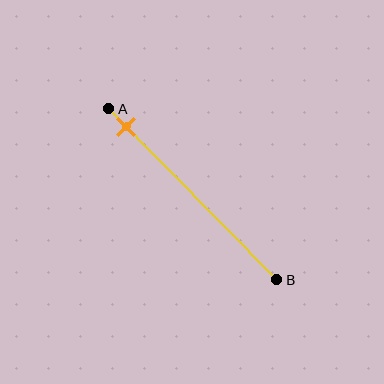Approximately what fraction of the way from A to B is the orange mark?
The orange mark is approximately 10% of the way from A to B.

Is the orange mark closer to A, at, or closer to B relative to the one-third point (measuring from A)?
The orange mark is closer to point A than the one-third point of segment AB.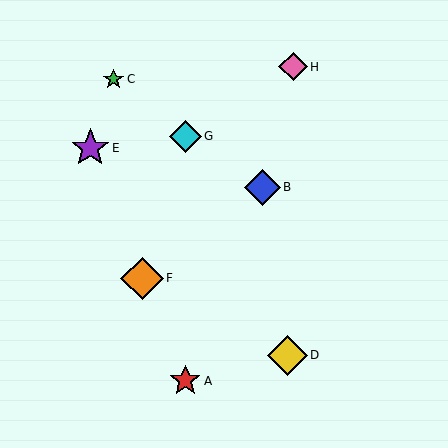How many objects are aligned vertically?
2 objects (A, G) are aligned vertically.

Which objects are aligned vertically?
Objects A, G are aligned vertically.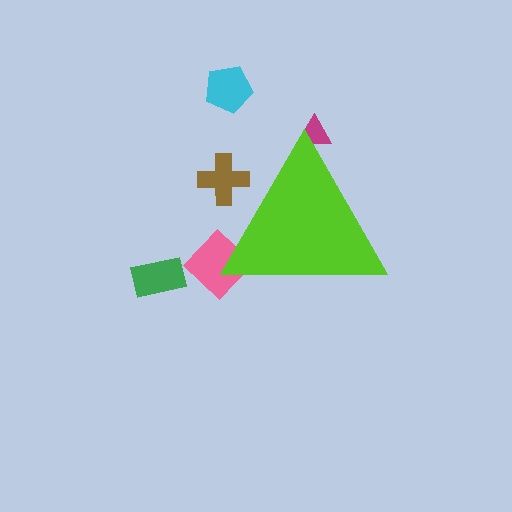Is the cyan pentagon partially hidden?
No, the cyan pentagon is fully visible.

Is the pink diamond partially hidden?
Yes, the pink diamond is partially hidden behind the lime triangle.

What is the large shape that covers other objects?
A lime triangle.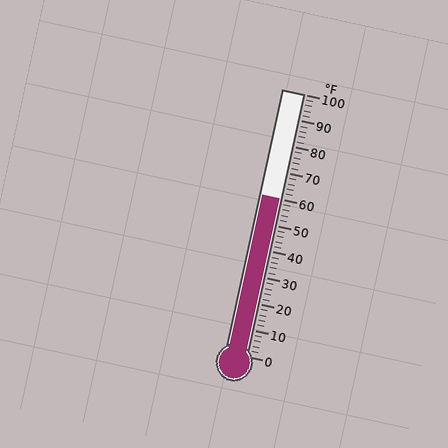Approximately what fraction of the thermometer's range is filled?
The thermometer is filled to approximately 60% of its range.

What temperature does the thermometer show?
The thermometer shows approximately 60°F.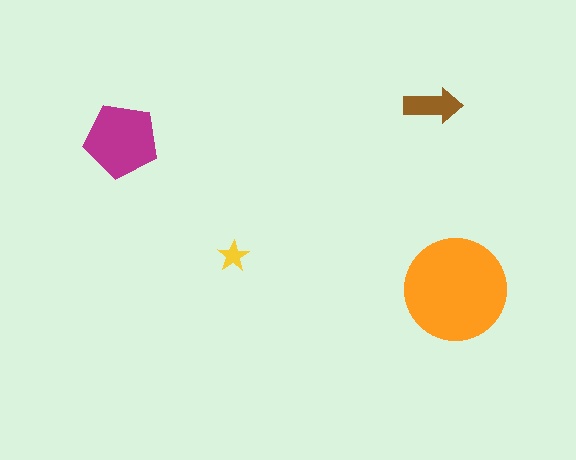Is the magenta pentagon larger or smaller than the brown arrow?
Larger.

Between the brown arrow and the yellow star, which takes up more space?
The brown arrow.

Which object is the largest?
The orange circle.